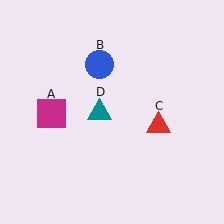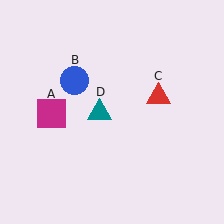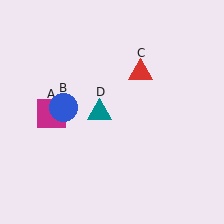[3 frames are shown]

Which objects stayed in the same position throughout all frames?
Magenta square (object A) and teal triangle (object D) remained stationary.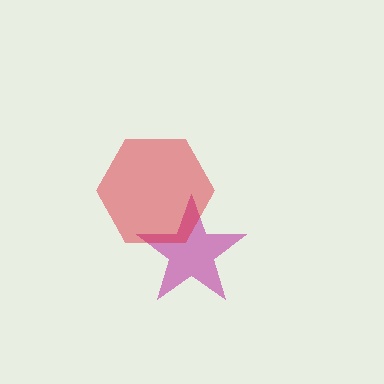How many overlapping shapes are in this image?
There are 2 overlapping shapes in the image.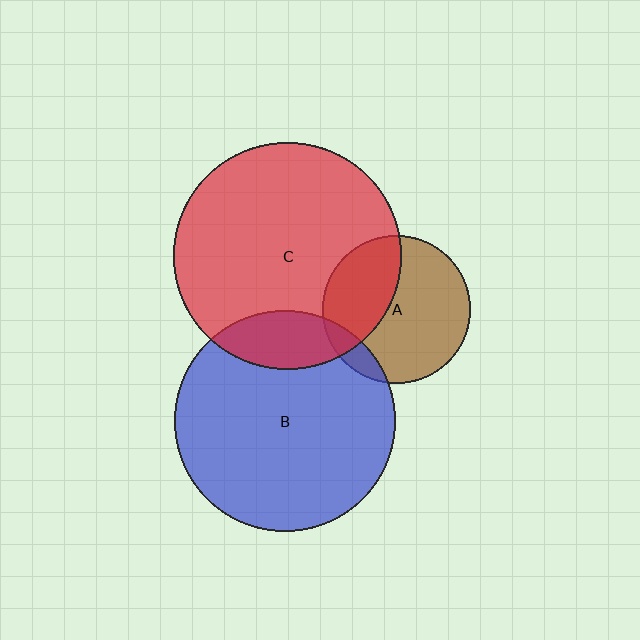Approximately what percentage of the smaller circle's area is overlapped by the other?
Approximately 15%.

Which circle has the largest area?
Circle C (red).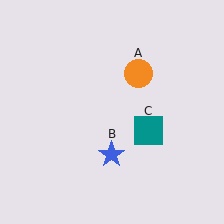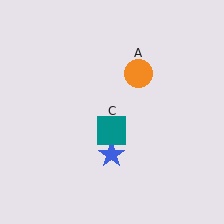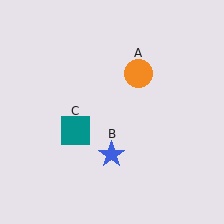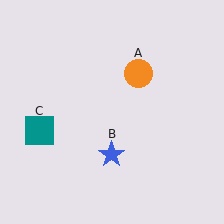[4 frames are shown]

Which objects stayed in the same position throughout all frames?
Orange circle (object A) and blue star (object B) remained stationary.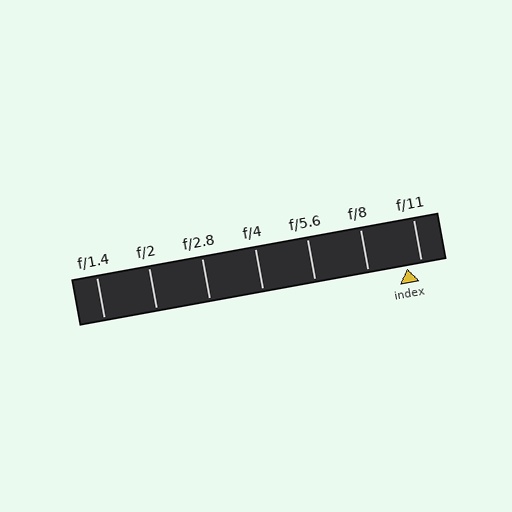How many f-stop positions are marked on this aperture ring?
There are 7 f-stop positions marked.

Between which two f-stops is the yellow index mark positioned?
The index mark is between f/8 and f/11.